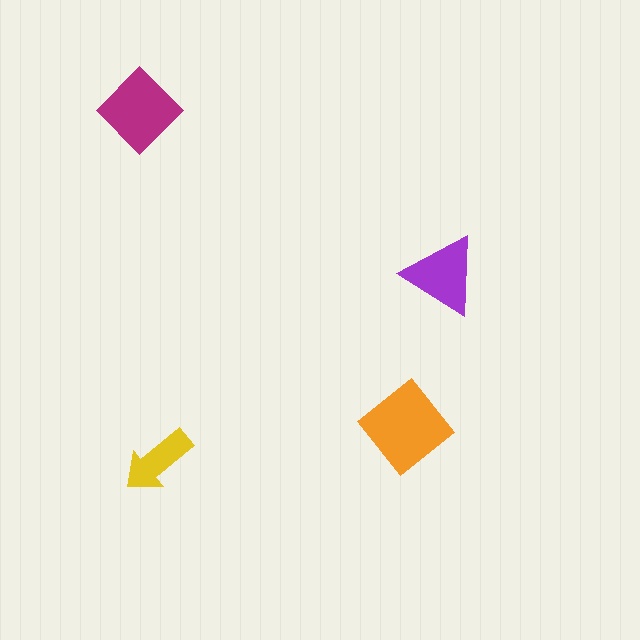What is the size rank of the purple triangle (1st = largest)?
3rd.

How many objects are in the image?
There are 4 objects in the image.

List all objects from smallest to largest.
The yellow arrow, the purple triangle, the magenta diamond, the orange diamond.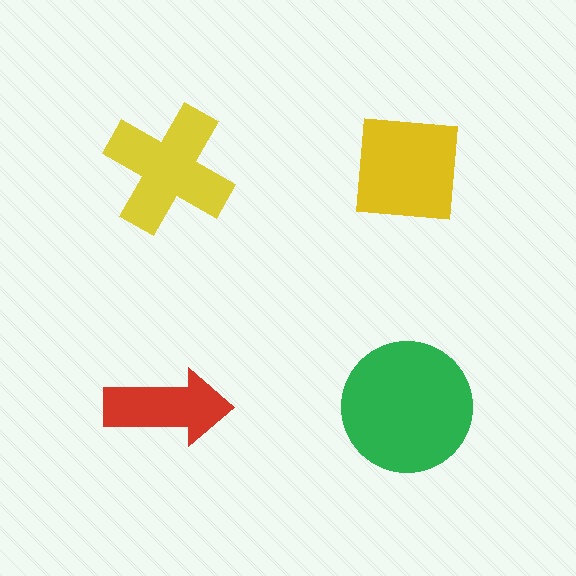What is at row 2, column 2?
A green circle.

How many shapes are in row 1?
2 shapes.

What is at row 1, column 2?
A yellow square.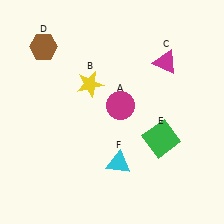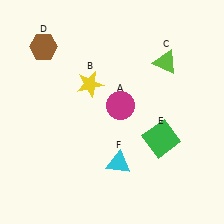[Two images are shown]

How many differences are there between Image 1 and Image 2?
There is 1 difference between the two images.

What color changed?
The triangle (C) changed from magenta in Image 1 to lime in Image 2.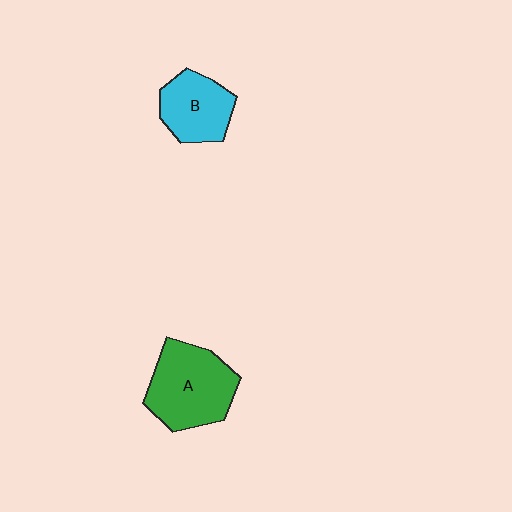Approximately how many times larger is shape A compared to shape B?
Approximately 1.5 times.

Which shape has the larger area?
Shape A (green).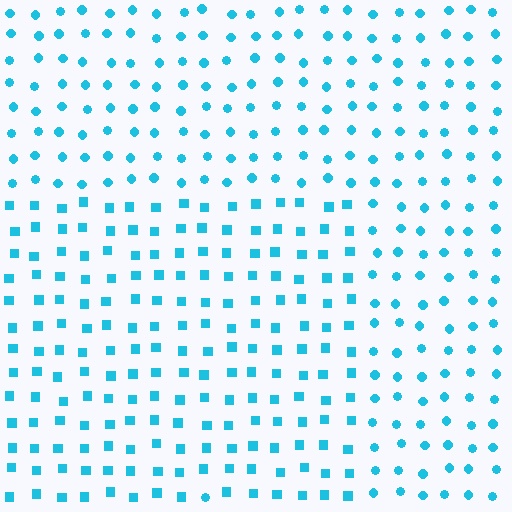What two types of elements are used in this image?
The image uses squares inside the rectangle region and circles outside it.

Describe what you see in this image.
The image is filled with small cyan elements arranged in a uniform grid. A rectangle-shaped region contains squares, while the surrounding area contains circles. The boundary is defined purely by the change in element shape.